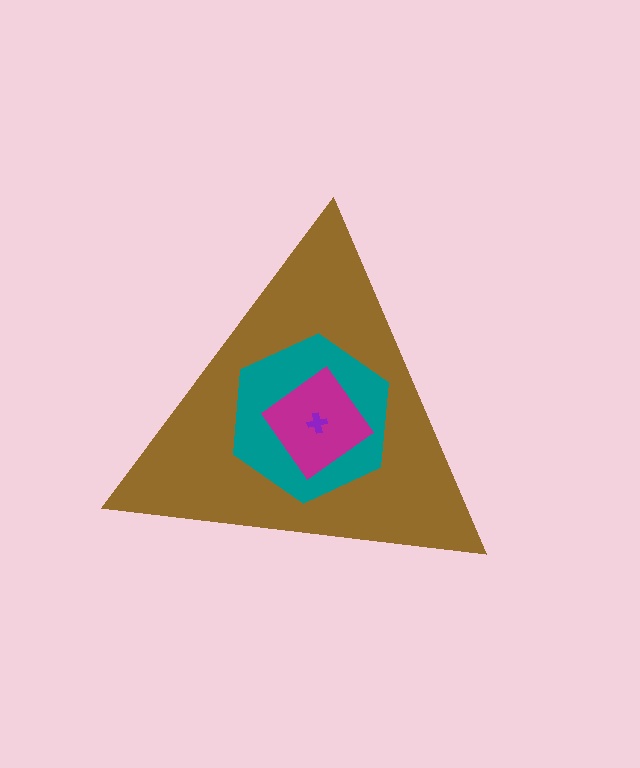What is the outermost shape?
The brown triangle.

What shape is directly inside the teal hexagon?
The magenta diamond.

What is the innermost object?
The purple cross.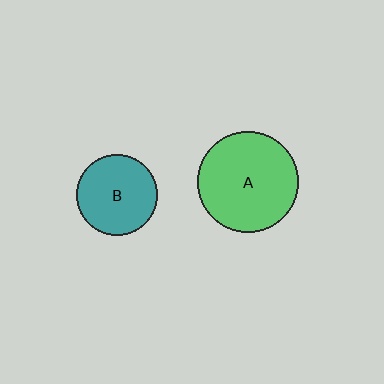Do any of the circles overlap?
No, none of the circles overlap.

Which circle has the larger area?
Circle A (green).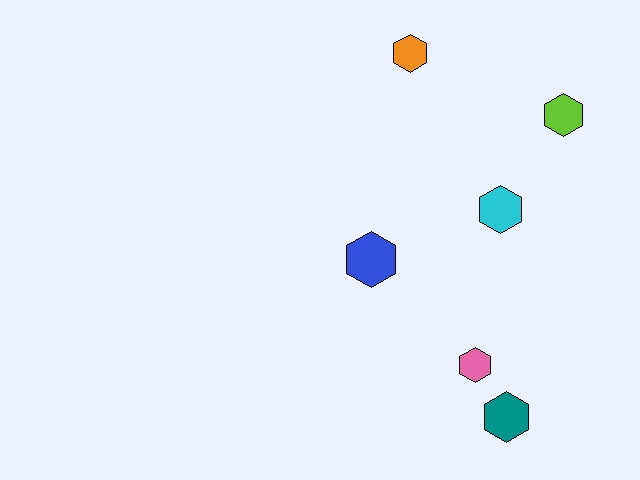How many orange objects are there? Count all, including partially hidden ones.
There is 1 orange object.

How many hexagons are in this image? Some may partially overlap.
There are 6 hexagons.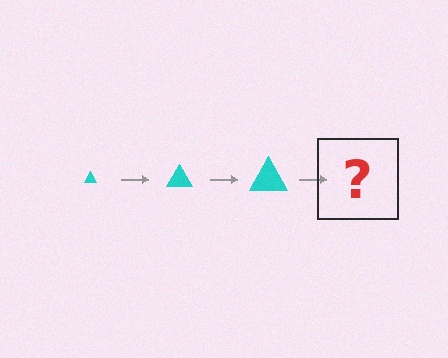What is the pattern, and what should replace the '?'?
The pattern is that the triangle gets progressively larger each step. The '?' should be a cyan triangle, larger than the previous one.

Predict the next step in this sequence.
The next step is a cyan triangle, larger than the previous one.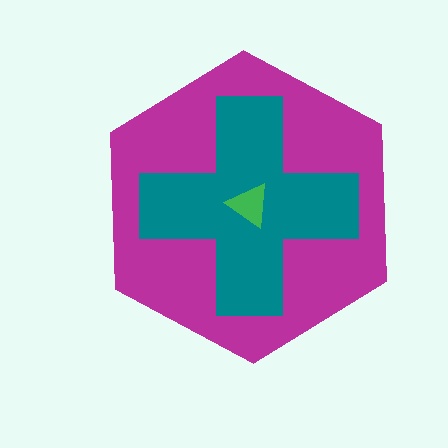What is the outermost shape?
The magenta hexagon.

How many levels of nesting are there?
3.